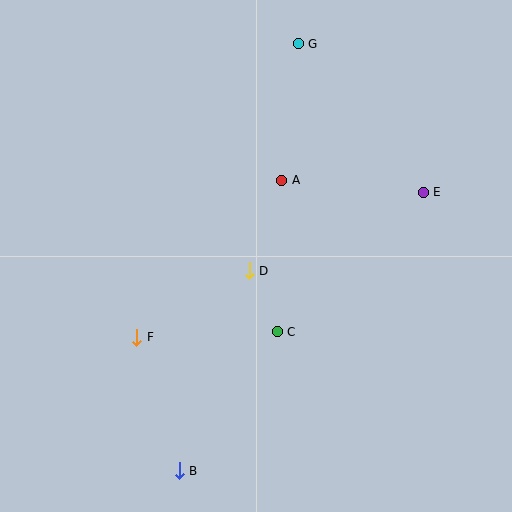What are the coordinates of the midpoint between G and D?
The midpoint between G and D is at (274, 157).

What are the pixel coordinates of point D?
Point D is at (249, 271).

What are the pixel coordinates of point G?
Point G is at (298, 44).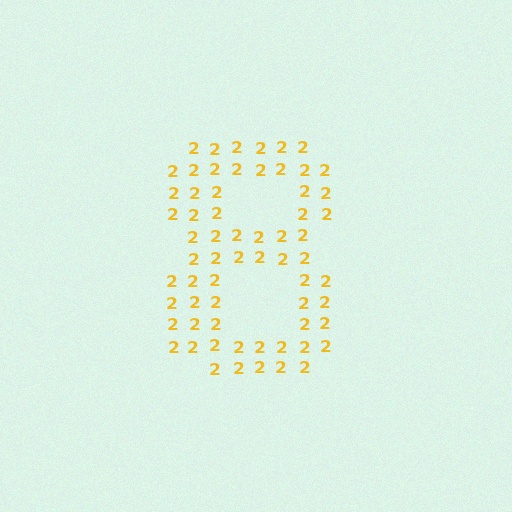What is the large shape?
The large shape is the digit 8.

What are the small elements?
The small elements are digit 2's.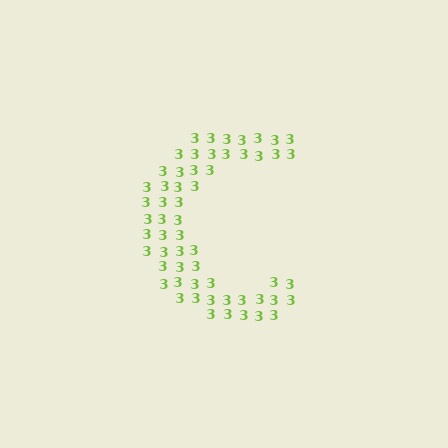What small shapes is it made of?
It is made of small digit 3's.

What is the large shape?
The large shape is the letter C.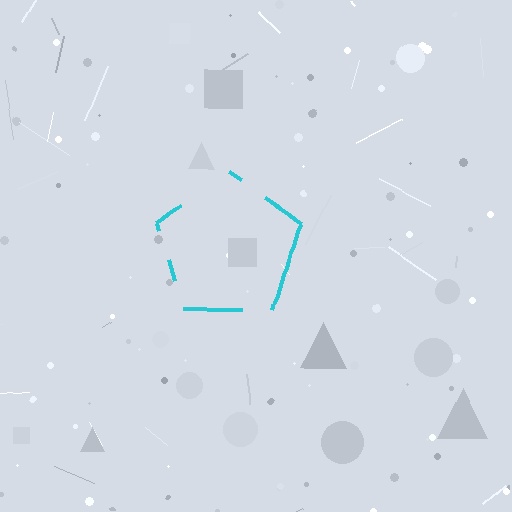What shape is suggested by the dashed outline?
The dashed outline suggests a pentagon.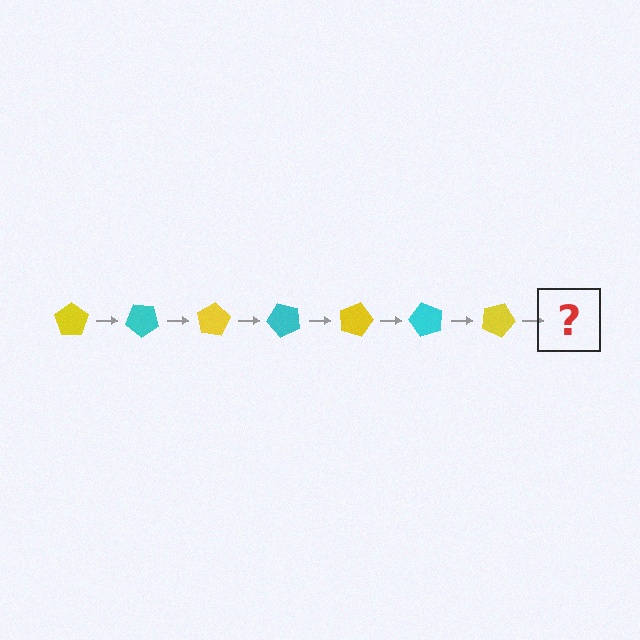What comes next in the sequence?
The next element should be a cyan pentagon, rotated 280 degrees from the start.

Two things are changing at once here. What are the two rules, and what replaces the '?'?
The two rules are that it rotates 40 degrees each step and the color cycles through yellow and cyan. The '?' should be a cyan pentagon, rotated 280 degrees from the start.